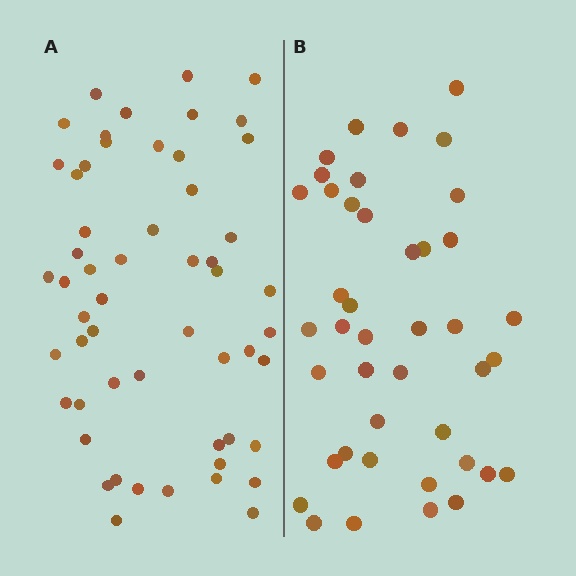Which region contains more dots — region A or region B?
Region A (the left region) has more dots.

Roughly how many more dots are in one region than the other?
Region A has approximately 15 more dots than region B.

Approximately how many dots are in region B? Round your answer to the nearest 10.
About 40 dots. (The exact count is 42, which rounds to 40.)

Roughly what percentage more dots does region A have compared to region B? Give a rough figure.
About 30% more.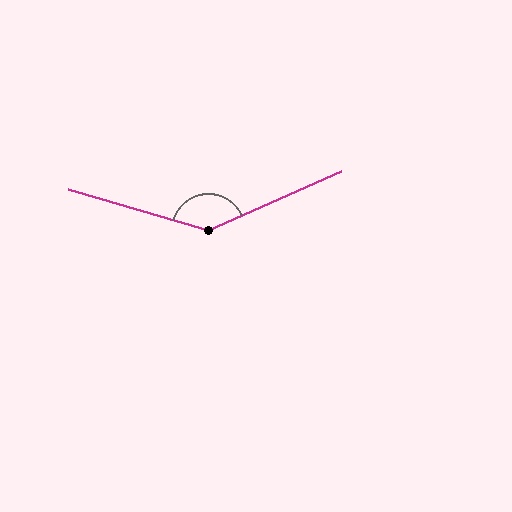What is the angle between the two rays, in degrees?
Approximately 140 degrees.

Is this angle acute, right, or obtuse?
It is obtuse.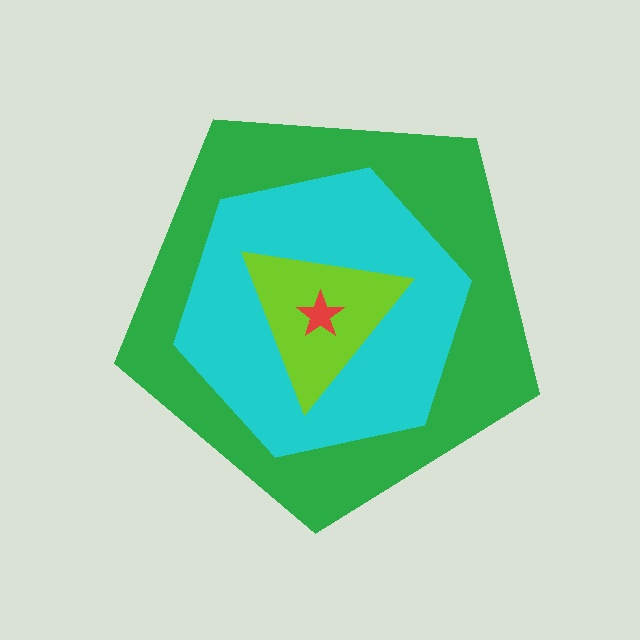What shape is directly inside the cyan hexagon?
The lime triangle.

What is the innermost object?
The red star.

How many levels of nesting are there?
4.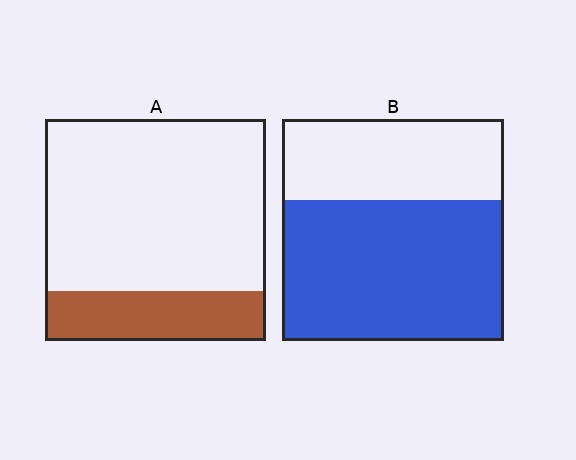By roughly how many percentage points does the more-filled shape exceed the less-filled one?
By roughly 40 percentage points (B over A).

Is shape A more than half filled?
No.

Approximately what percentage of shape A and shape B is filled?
A is approximately 25% and B is approximately 65%.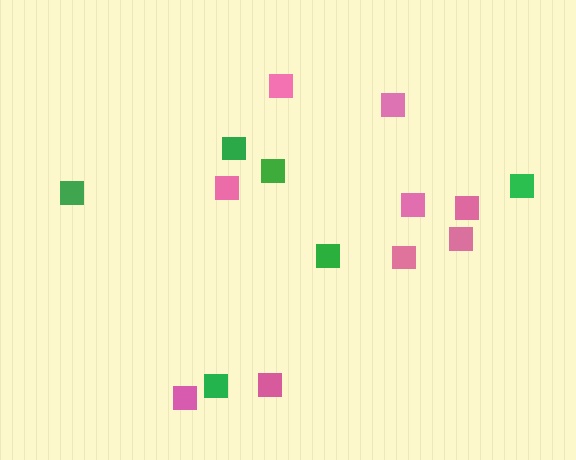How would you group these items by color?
There are 2 groups: one group of pink squares (9) and one group of green squares (6).